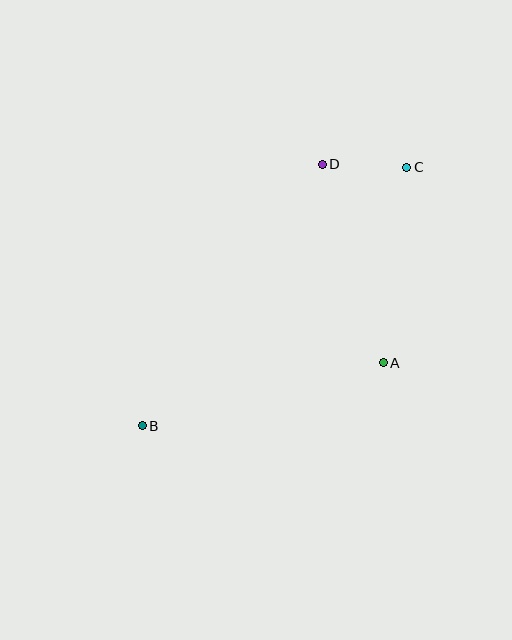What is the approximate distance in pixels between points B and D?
The distance between B and D is approximately 318 pixels.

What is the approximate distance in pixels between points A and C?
The distance between A and C is approximately 197 pixels.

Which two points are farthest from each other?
Points B and C are farthest from each other.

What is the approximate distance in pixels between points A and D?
The distance between A and D is approximately 208 pixels.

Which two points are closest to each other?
Points C and D are closest to each other.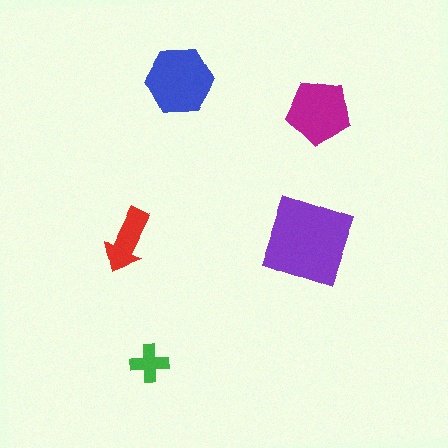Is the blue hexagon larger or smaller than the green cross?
Larger.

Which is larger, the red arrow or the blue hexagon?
The blue hexagon.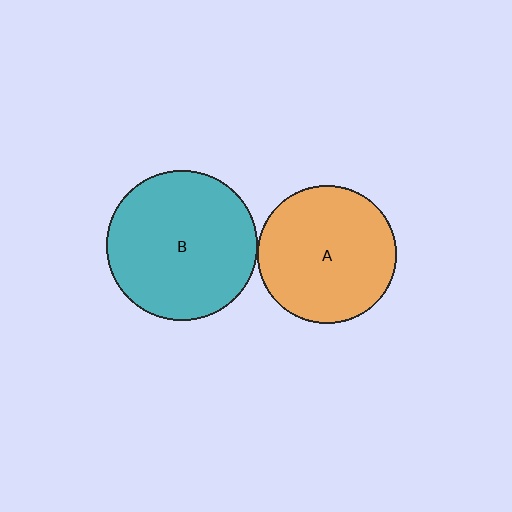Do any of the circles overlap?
No, none of the circles overlap.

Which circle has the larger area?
Circle B (teal).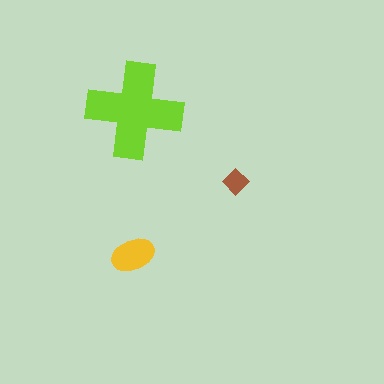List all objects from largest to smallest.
The lime cross, the yellow ellipse, the brown diamond.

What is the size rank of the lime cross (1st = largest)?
1st.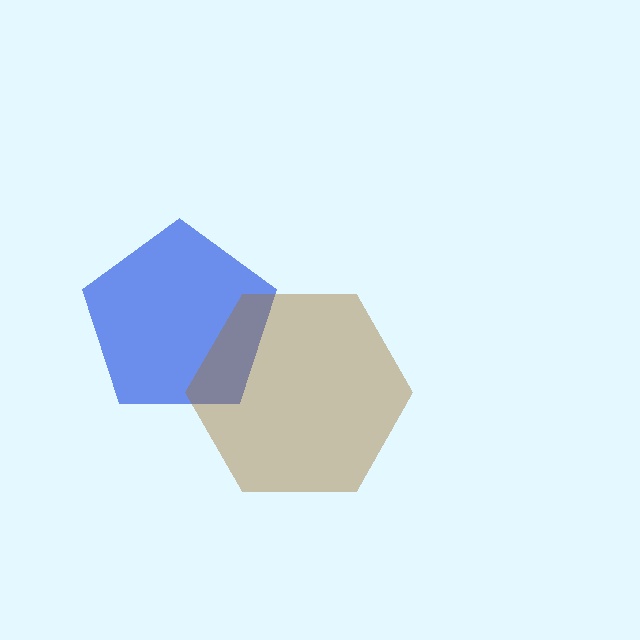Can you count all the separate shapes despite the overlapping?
Yes, there are 2 separate shapes.